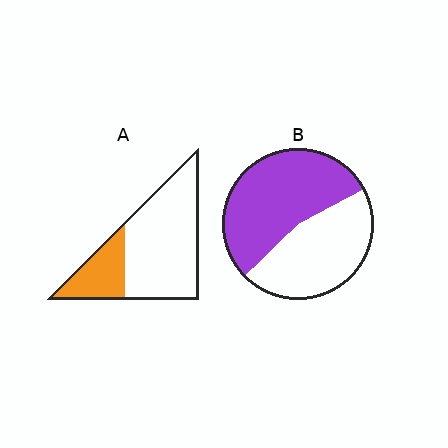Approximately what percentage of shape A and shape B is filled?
A is approximately 25% and B is approximately 55%.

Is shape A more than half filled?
No.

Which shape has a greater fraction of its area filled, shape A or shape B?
Shape B.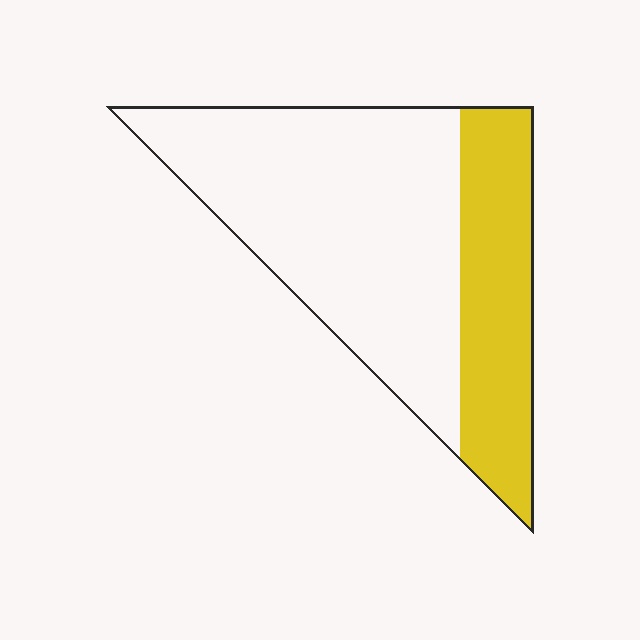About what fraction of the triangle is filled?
About one third (1/3).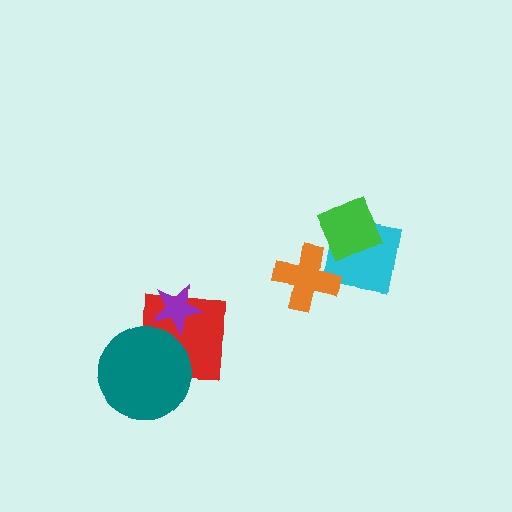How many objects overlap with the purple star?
1 object overlaps with the purple star.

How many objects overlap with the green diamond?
1 object overlaps with the green diamond.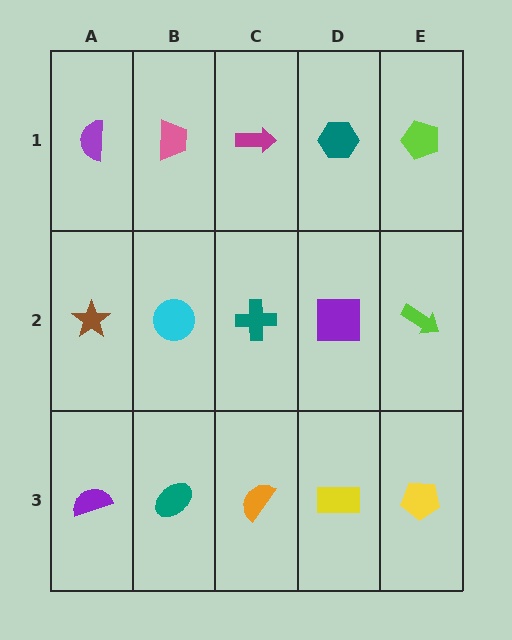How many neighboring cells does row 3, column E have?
2.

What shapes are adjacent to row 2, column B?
A pink trapezoid (row 1, column B), a teal ellipse (row 3, column B), a brown star (row 2, column A), a teal cross (row 2, column C).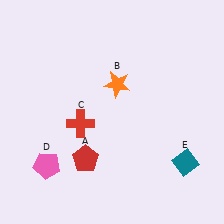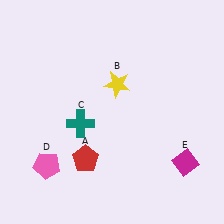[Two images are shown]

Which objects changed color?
B changed from orange to yellow. C changed from red to teal. E changed from teal to magenta.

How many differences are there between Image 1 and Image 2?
There are 3 differences between the two images.